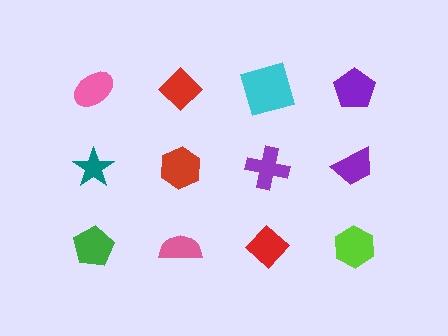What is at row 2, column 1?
A teal star.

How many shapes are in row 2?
4 shapes.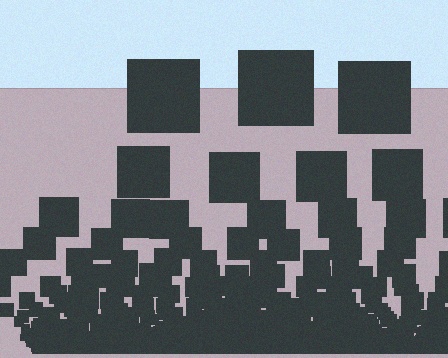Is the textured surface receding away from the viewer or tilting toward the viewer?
The surface appears to tilt toward the viewer. Texture elements get larger and sparser toward the top.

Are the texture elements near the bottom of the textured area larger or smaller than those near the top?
Smaller. The gradient is inverted — elements near the bottom are smaller and denser.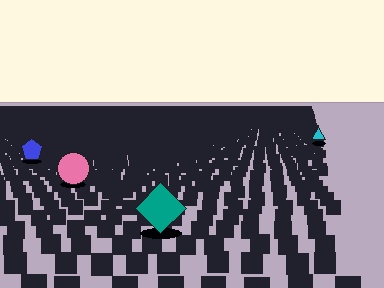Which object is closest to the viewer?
The teal diamond is closest. The texture marks near it are larger and more spread out.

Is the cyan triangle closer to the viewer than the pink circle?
No. The pink circle is closer — you can tell from the texture gradient: the ground texture is coarser near it.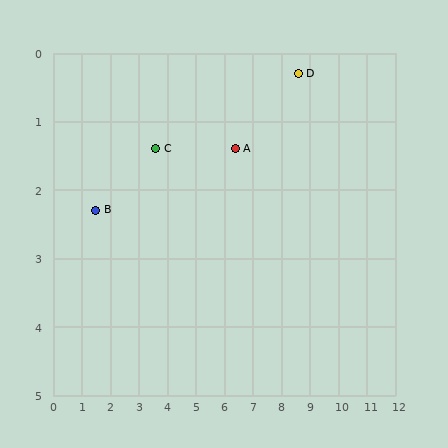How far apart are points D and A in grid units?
Points D and A are about 2.5 grid units apart.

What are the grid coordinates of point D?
Point D is at approximately (8.6, 0.3).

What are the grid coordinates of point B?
Point B is at approximately (1.5, 2.3).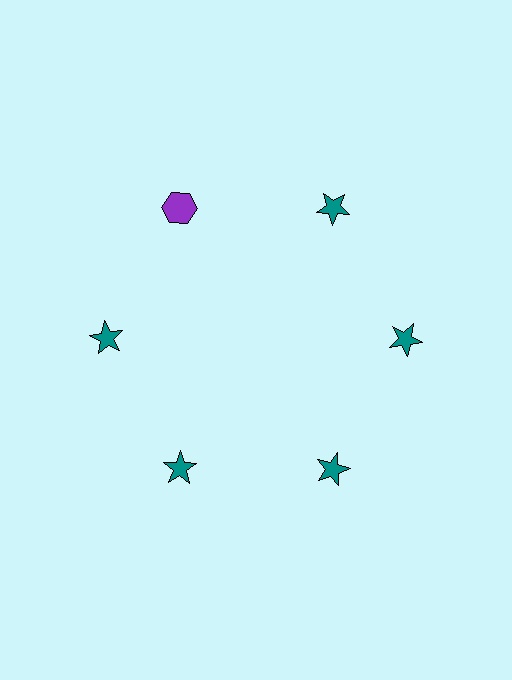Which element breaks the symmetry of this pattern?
The purple hexagon at roughly the 11 o'clock position breaks the symmetry. All other shapes are teal stars.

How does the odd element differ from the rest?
It differs in both color (purple instead of teal) and shape (hexagon instead of star).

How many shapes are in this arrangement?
There are 6 shapes arranged in a ring pattern.